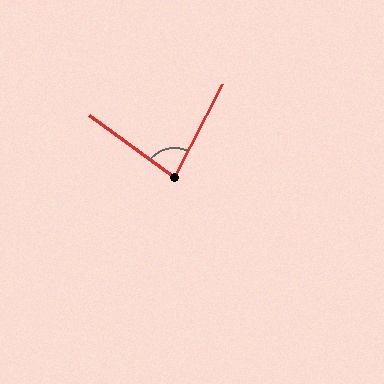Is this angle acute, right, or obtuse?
It is acute.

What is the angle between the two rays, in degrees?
Approximately 81 degrees.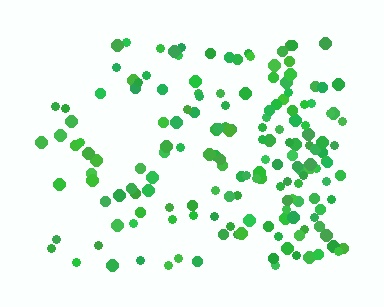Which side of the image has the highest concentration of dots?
The right.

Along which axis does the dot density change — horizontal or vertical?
Horizontal.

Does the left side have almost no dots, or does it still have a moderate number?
Still a moderate number, just noticeably fewer than the right.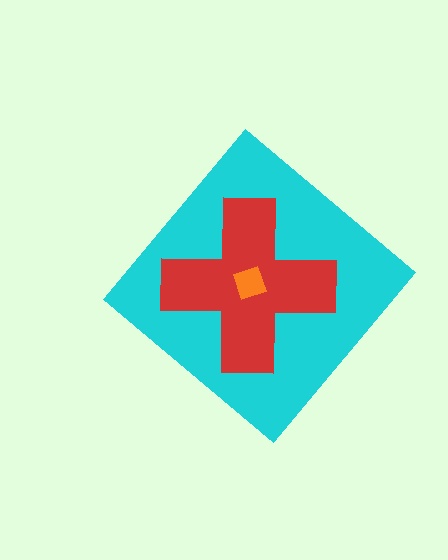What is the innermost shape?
The orange square.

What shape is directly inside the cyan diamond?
The red cross.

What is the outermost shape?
The cyan diamond.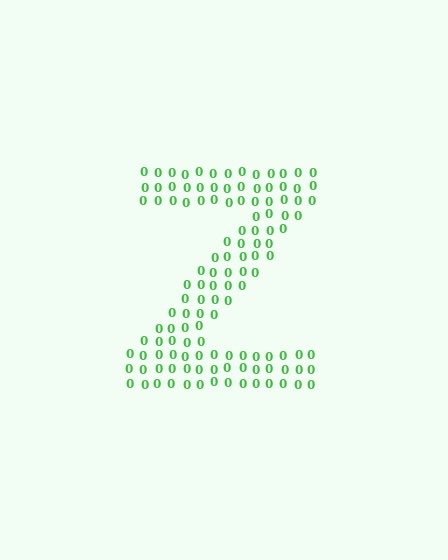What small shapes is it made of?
It is made of small digit 0's.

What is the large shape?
The large shape is the letter Z.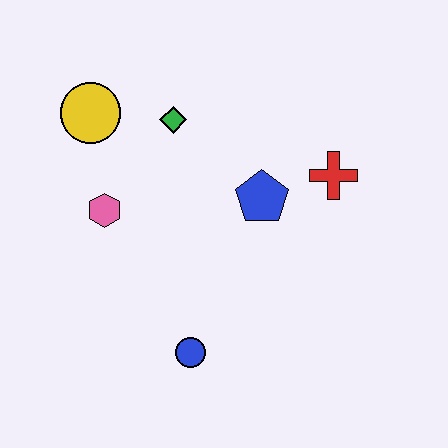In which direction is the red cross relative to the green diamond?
The red cross is to the right of the green diamond.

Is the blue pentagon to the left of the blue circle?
No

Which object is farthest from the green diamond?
The blue circle is farthest from the green diamond.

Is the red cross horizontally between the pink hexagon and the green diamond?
No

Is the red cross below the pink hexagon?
No